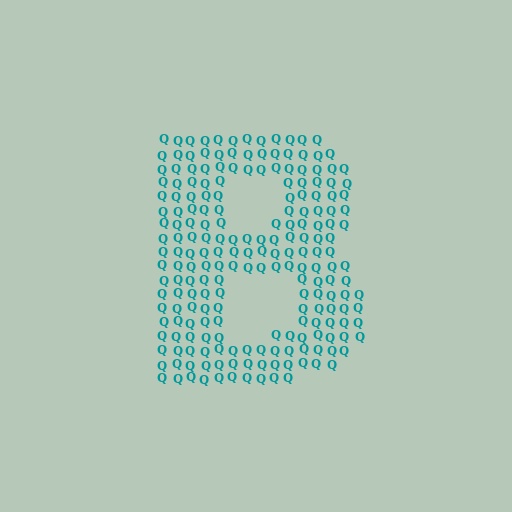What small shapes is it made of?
It is made of small letter Q's.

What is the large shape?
The large shape is the letter B.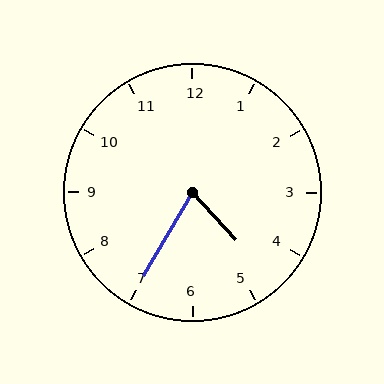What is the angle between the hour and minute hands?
Approximately 72 degrees.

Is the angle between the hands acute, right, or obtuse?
It is acute.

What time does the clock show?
4:35.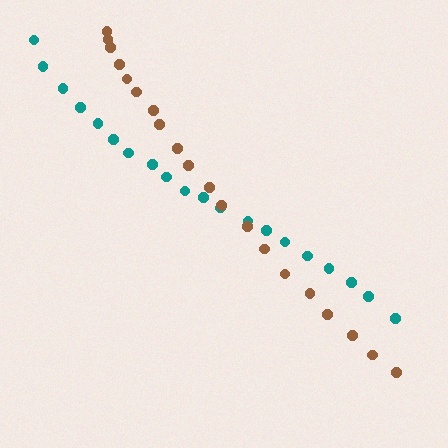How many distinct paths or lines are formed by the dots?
There are 2 distinct paths.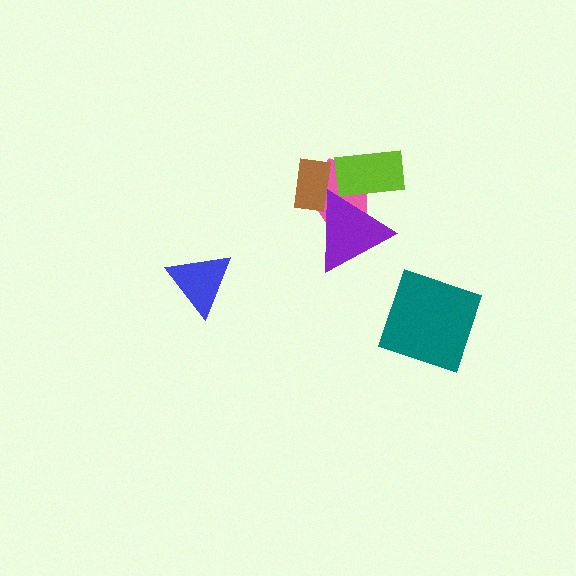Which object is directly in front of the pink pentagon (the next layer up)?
The lime rectangle is directly in front of the pink pentagon.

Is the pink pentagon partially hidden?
Yes, it is partially covered by another shape.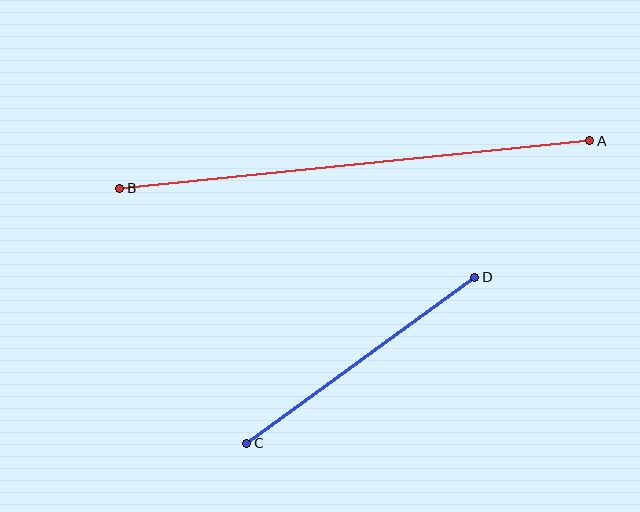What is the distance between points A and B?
The distance is approximately 473 pixels.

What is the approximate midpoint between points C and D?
The midpoint is at approximately (361, 360) pixels.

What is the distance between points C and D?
The distance is approximately 282 pixels.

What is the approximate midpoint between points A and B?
The midpoint is at approximately (355, 165) pixels.